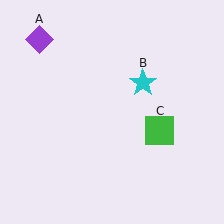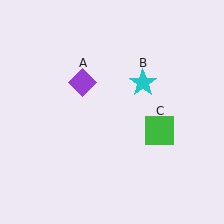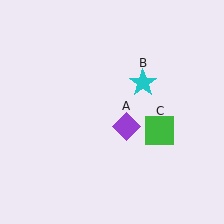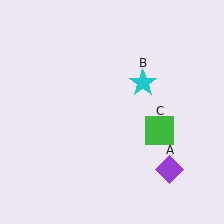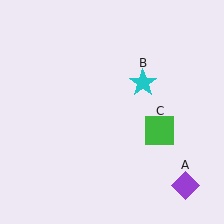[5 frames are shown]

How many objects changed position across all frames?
1 object changed position: purple diamond (object A).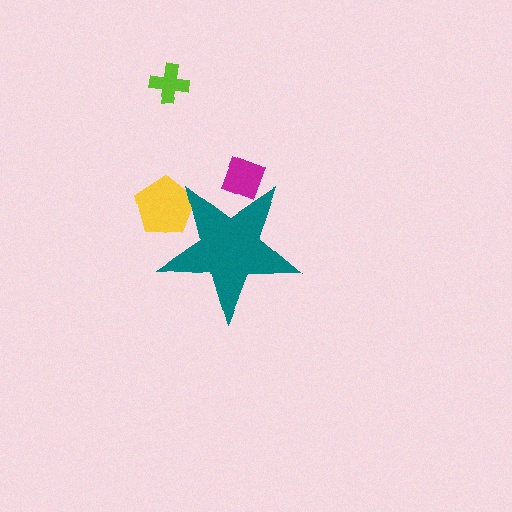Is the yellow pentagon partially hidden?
Yes, the yellow pentagon is partially hidden behind the teal star.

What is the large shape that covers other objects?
A teal star.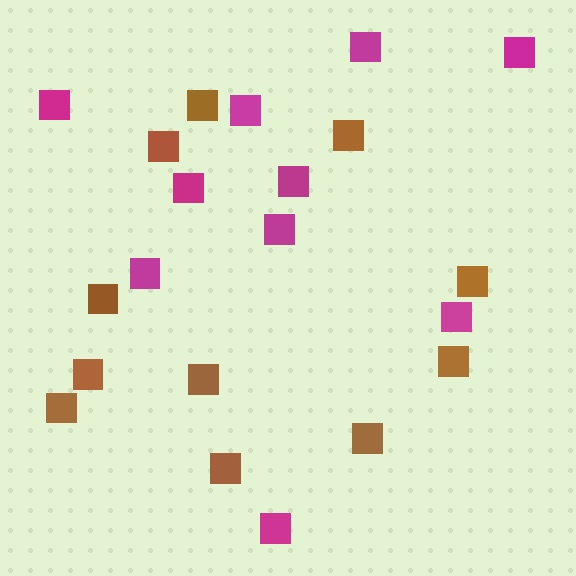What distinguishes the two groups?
There are 2 groups: one group of magenta squares (10) and one group of brown squares (11).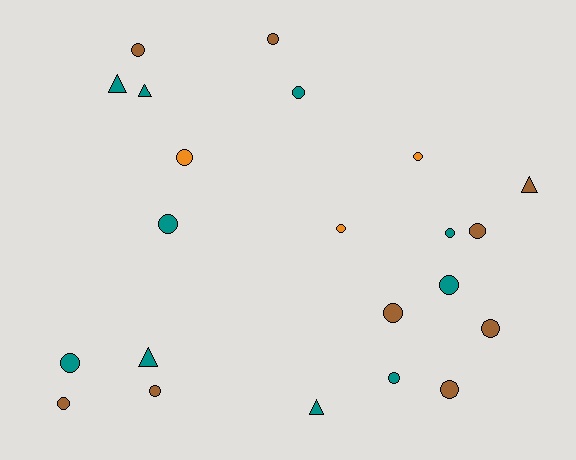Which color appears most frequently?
Teal, with 10 objects.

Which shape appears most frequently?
Circle, with 17 objects.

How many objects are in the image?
There are 22 objects.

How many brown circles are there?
There are 8 brown circles.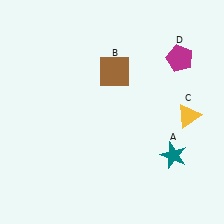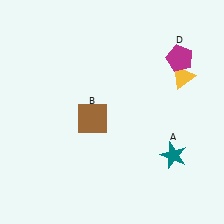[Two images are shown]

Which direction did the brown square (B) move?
The brown square (B) moved down.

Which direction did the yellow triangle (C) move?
The yellow triangle (C) moved up.